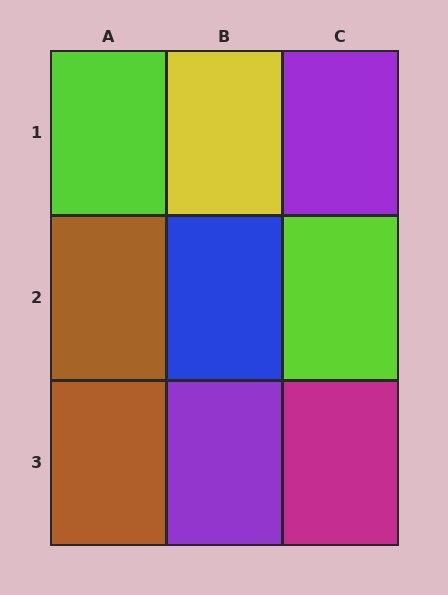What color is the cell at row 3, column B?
Purple.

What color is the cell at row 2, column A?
Brown.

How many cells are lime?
2 cells are lime.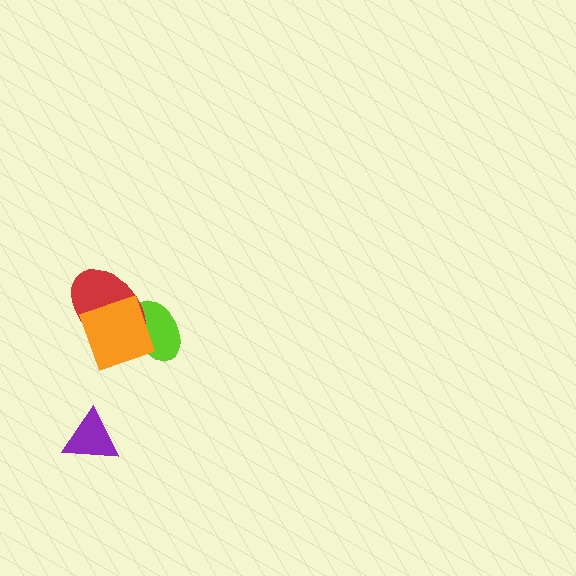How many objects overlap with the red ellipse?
2 objects overlap with the red ellipse.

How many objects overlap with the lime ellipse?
2 objects overlap with the lime ellipse.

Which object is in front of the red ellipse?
The orange square is in front of the red ellipse.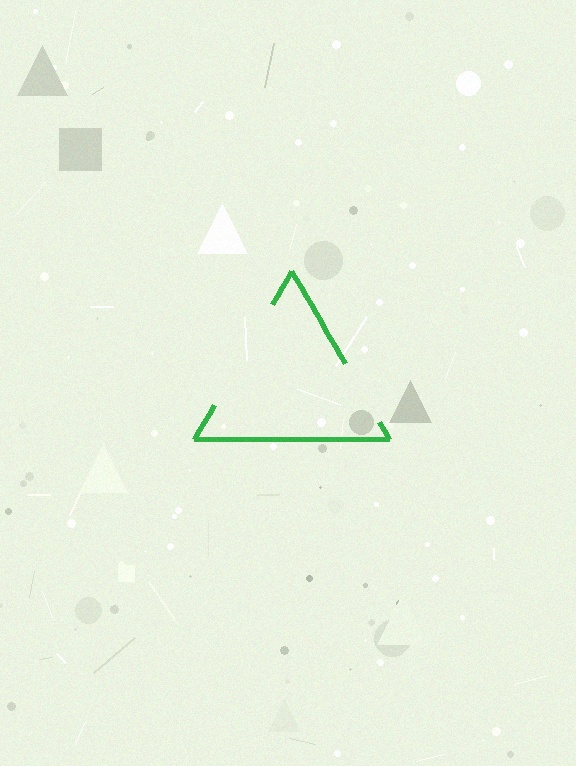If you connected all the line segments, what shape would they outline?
They would outline a triangle.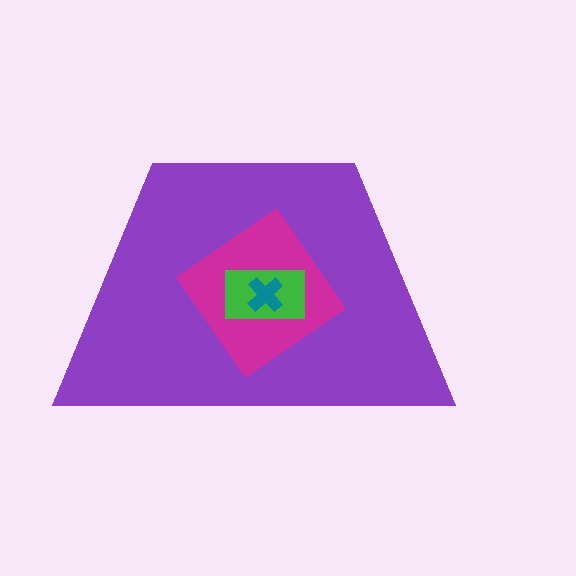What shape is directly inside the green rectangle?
The teal cross.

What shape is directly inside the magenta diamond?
The green rectangle.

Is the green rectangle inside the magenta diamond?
Yes.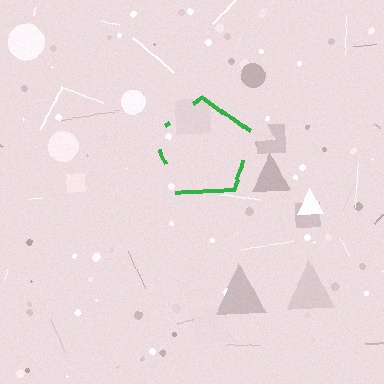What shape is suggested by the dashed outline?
The dashed outline suggests a pentagon.